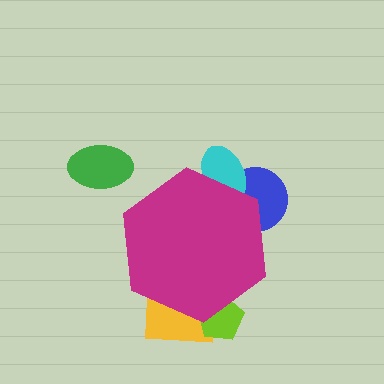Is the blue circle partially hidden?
Yes, the blue circle is partially hidden behind the magenta hexagon.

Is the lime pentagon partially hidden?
Yes, the lime pentagon is partially hidden behind the magenta hexagon.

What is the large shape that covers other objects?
A magenta hexagon.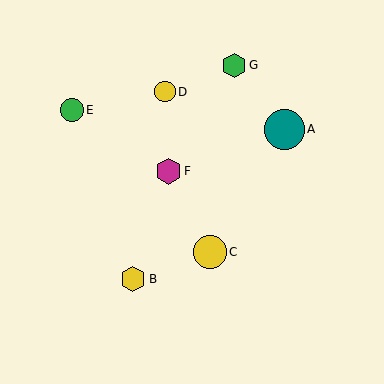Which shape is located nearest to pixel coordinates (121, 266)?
The yellow hexagon (labeled B) at (133, 279) is nearest to that location.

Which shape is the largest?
The teal circle (labeled A) is the largest.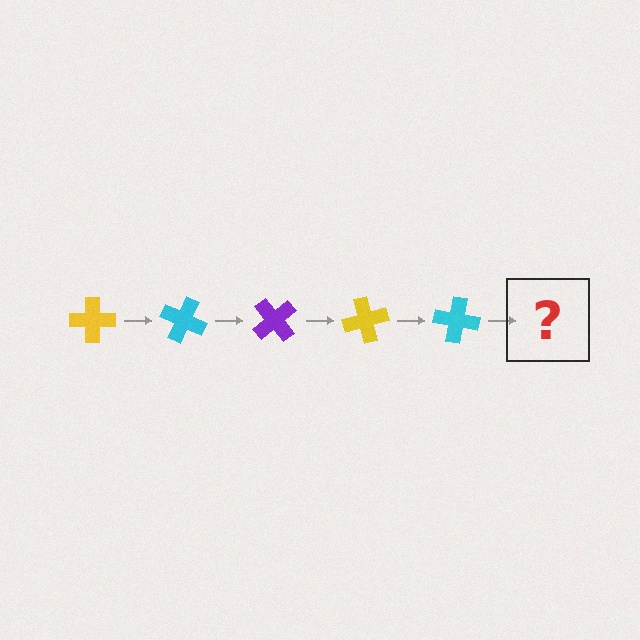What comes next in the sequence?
The next element should be a purple cross, rotated 125 degrees from the start.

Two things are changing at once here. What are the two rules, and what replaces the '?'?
The two rules are that it rotates 25 degrees each step and the color cycles through yellow, cyan, and purple. The '?' should be a purple cross, rotated 125 degrees from the start.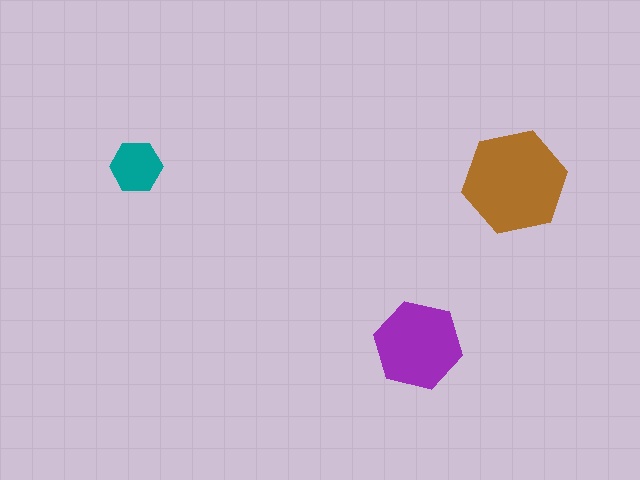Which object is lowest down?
The purple hexagon is bottommost.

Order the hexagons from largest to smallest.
the brown one, the purple one, the teal one.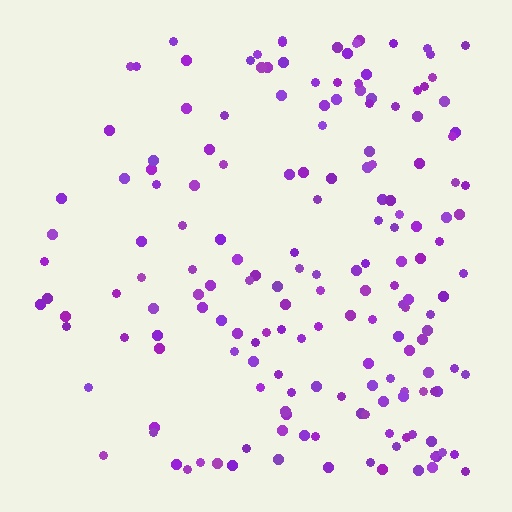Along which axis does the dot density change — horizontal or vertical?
Horizontal.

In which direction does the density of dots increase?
From left to right, with the right side densest.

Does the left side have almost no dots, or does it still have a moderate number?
Still a moderate number, just noticeably fewer than the right.